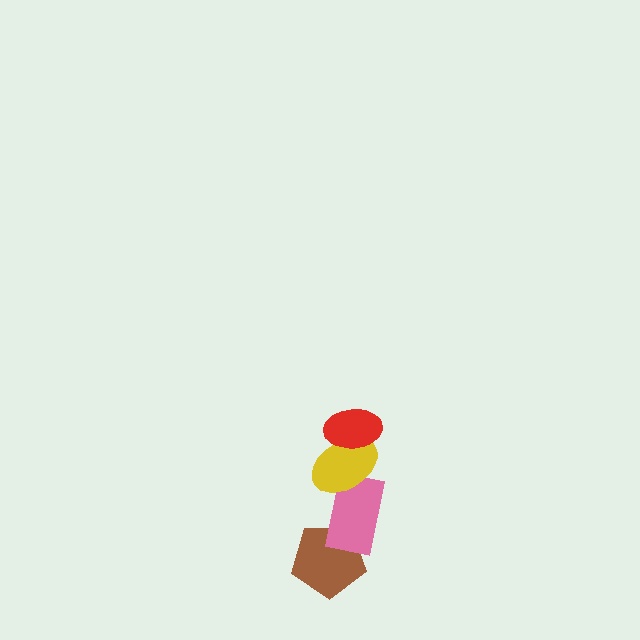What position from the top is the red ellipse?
The red ellipse is 1st from the top.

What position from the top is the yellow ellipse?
The yellow ellipse is 2nd from the top.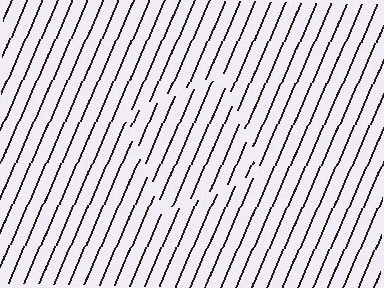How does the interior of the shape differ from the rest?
The interior of the shape contains the same grating, shifted by half a period — the contour is defined by the phase discontinuity where line-ends from the inner and outer gratings abut.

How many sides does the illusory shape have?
4 sides — the line-ends trace a square.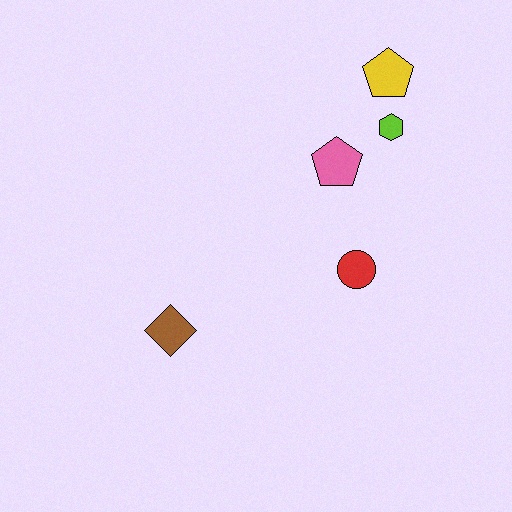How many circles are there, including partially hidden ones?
There is 1 circle.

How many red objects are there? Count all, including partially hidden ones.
There is 1 red object.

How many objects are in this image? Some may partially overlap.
There are 5 objects.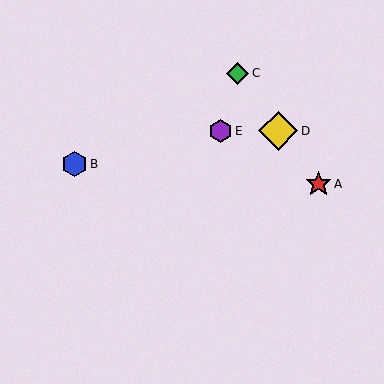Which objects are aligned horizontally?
Objects D, E are aligned horizontally.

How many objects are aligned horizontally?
2 objects (D, E) are aligned horizontally.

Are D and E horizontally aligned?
Yes, both are at y≈131.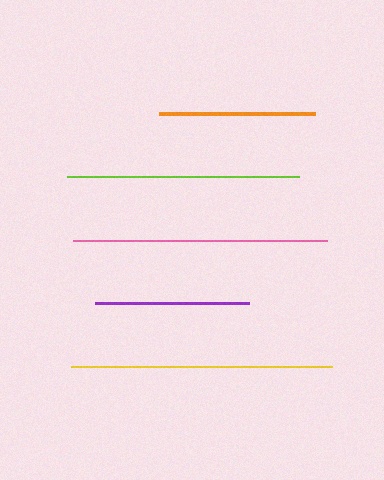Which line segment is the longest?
The yellow line is the longest at approximately 260 pixels.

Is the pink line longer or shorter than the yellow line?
The yellow line is longer than the pink line.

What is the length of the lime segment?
The lime segment is approximately 231 pixels long.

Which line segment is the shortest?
The purple line is the shortest at approximately 154 pixels.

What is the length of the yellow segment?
The yellow segment is approximately 260 pixels long.